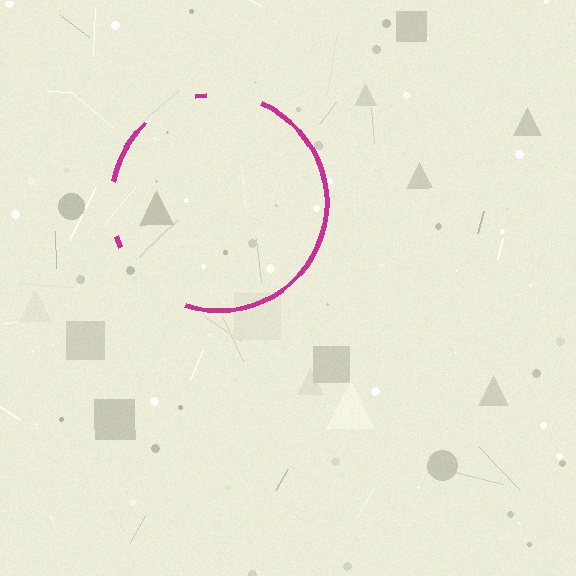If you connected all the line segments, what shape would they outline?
They would outline a circle.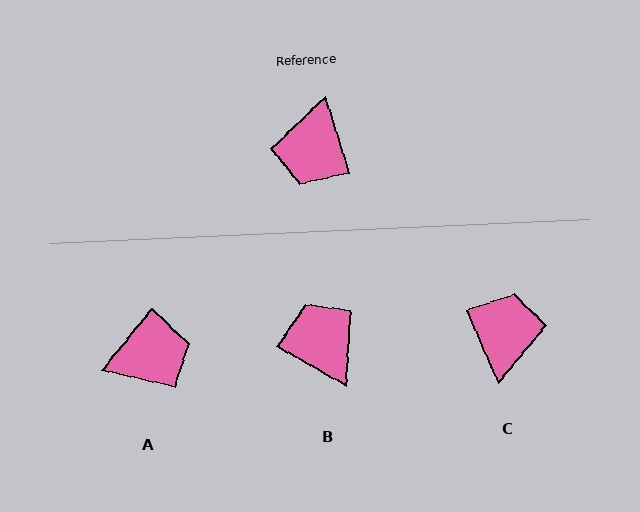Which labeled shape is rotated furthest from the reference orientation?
C, about 174 degrees away.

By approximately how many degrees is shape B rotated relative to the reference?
Approximately 137 degrees clockwise.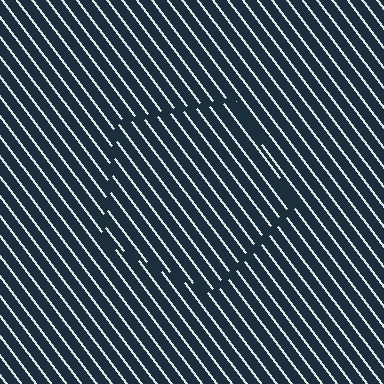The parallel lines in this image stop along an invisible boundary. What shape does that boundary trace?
An illusory pentagon. The interior of the shape contains the same grating, shifted by half a period — the contour is defined by the phase discontinuity where line-ends from the inner and outer gratings abut.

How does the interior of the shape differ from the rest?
The interior of the shape contains the same grating, shifted by half a period — the contour is defined by the phase discontinuity where line-ends from the inner and outer gratings abut.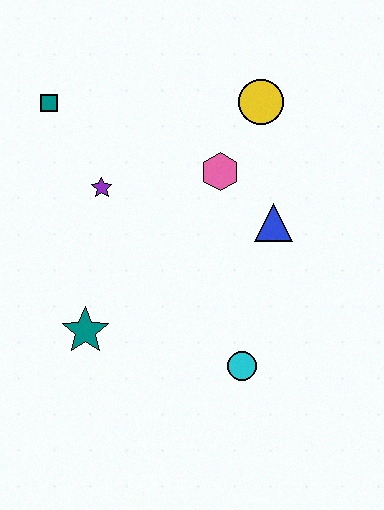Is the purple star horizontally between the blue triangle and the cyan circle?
No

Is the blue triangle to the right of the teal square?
Yes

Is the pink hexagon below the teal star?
No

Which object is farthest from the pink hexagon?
The teal star is farthest from the pink hexagon.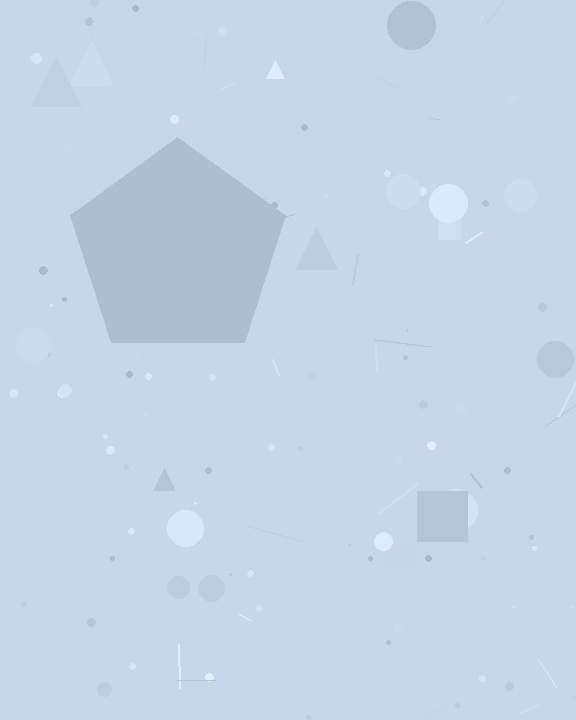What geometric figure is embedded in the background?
A pentagon is embedded in the background.